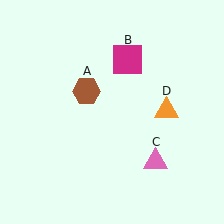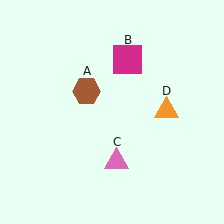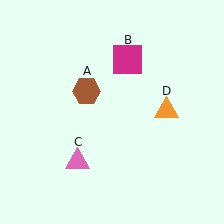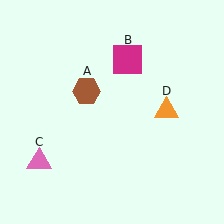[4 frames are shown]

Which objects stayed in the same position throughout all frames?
Brown hexagon (object A) and magenta square (object B) and orange triangle (object D) remained stationary.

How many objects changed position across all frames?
1 object changed position: pink triangle (object C).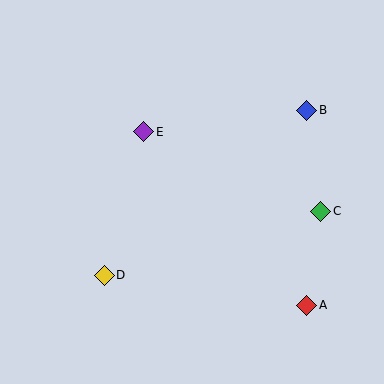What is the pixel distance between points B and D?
The distance between B and D is 261 pixels.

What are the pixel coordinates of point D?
Point D is at (104, 275).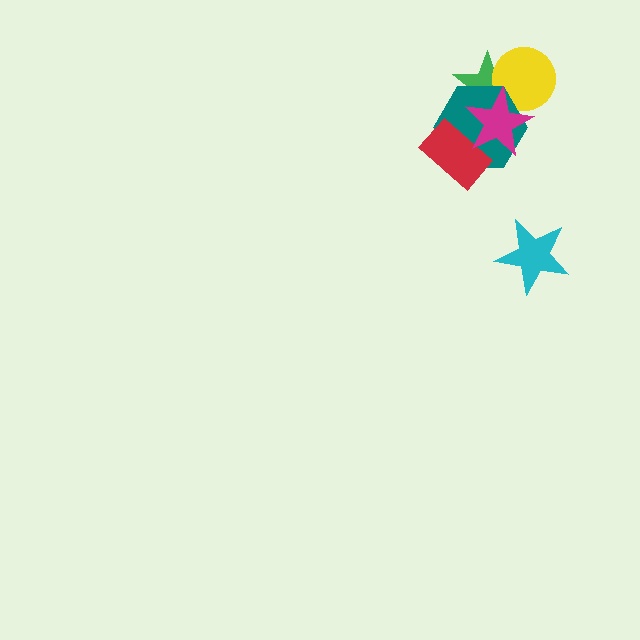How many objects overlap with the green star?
3 objects overlap with the green star.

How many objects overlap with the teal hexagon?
4 objects overlap with the teal hexagon.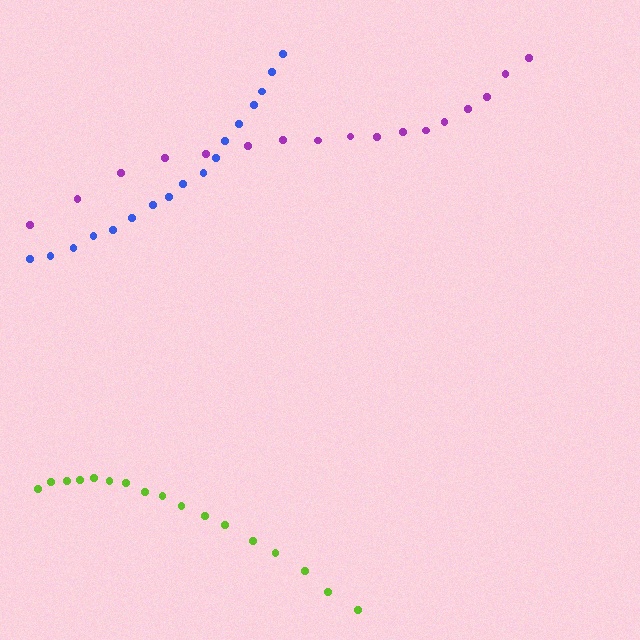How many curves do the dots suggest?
There are 3 distinct paths.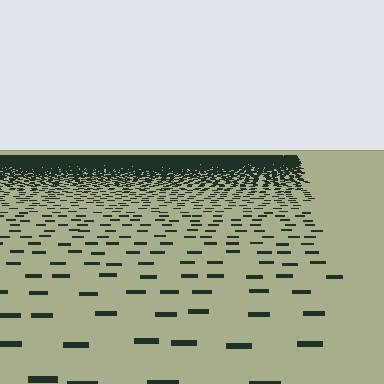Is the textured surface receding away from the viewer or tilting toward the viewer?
The surface is receding away from the viewer. Texture elements get smaller and denser toward the top.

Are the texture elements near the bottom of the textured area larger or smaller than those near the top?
Larger. Near the bottom, elements are closer to the viewer and appear at a bigger on-screen size.